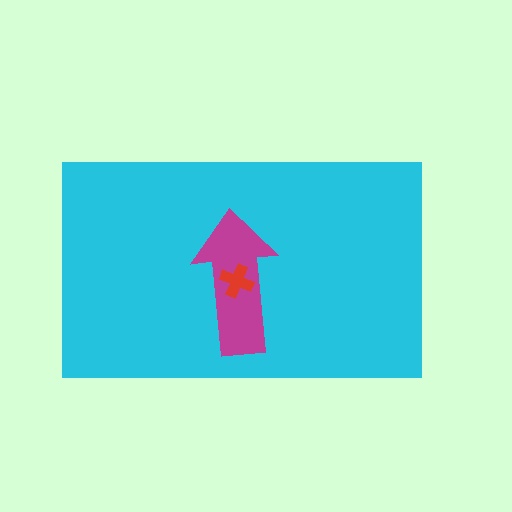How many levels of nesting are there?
3.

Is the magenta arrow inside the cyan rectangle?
Yes.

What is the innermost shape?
The red cross.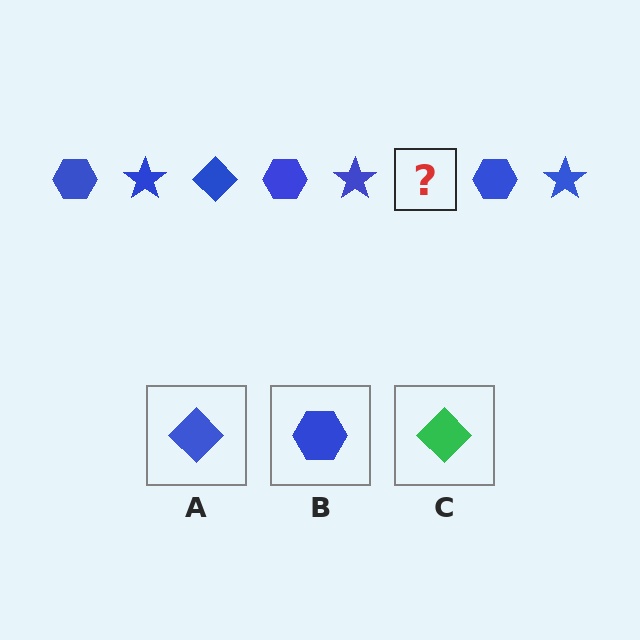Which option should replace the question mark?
Option A.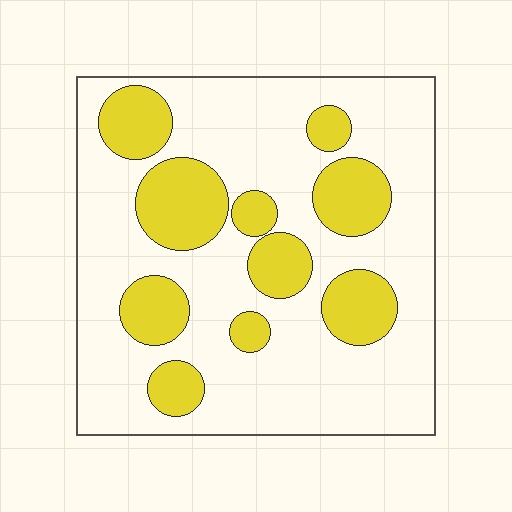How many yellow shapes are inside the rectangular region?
10.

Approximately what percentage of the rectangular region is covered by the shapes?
Approximately 30%.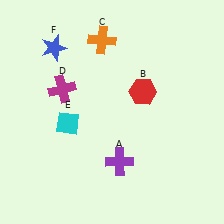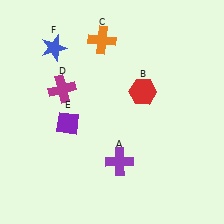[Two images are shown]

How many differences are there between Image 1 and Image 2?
There is 1 difference between the two images.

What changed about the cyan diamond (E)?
In Image 1, E is cyan. In Image 2, it changed to purple.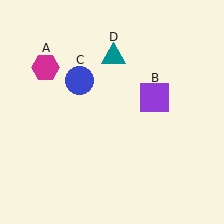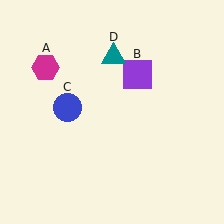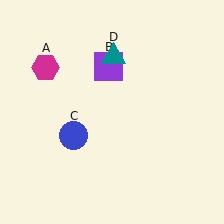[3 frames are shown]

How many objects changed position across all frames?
2 objects changed position: purple square (object B), blue circle (object C).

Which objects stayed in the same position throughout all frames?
Magenta hexagon (object A) and teal triangle (object D) remained stationary.